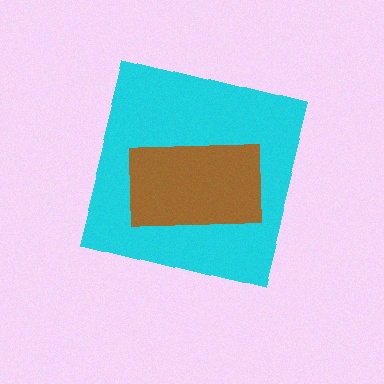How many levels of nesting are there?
2.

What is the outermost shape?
The cyan square.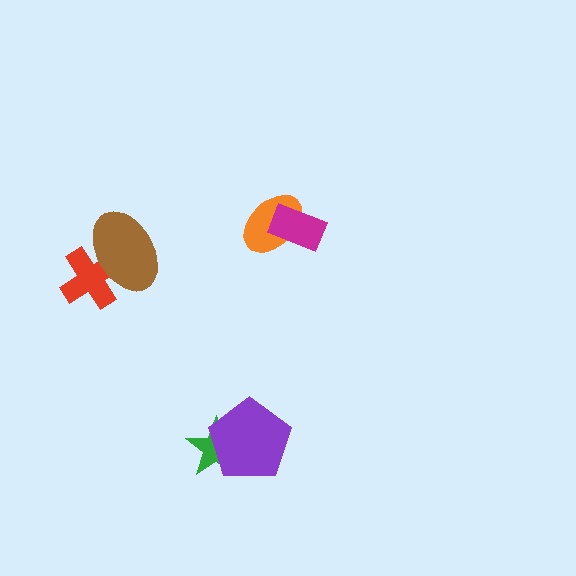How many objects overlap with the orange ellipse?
1 object overlaps with the orange ellipse.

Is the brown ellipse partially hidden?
No, no other shape covers it.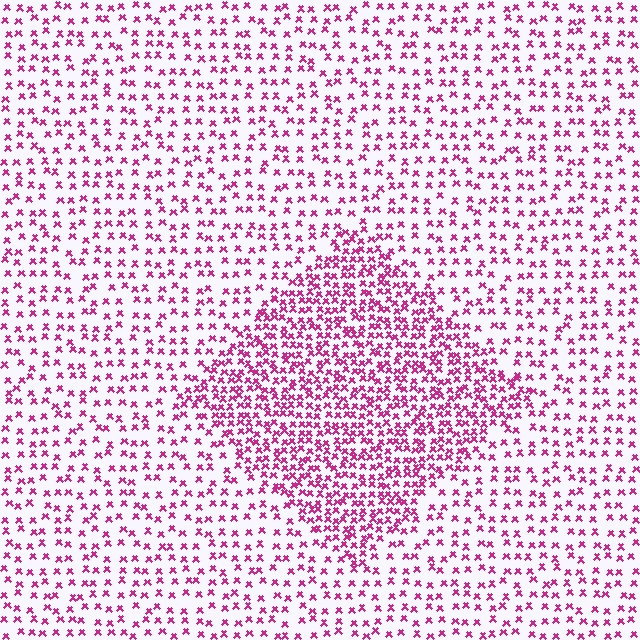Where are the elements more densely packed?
The elements are more densely packed inside the diamond boundary.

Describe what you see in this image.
The image contains small magenta elements arranged at two different densities. A diamond-shaped region is visible where the elements are more densely packed than the surrounding area.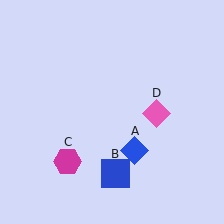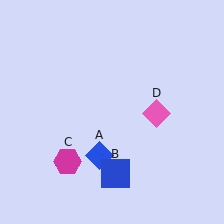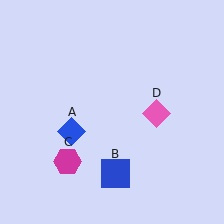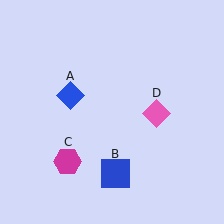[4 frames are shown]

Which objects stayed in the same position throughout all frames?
Blue square (object B) and magenta hexagon (object C) and pink diamond (object D) remained stationary.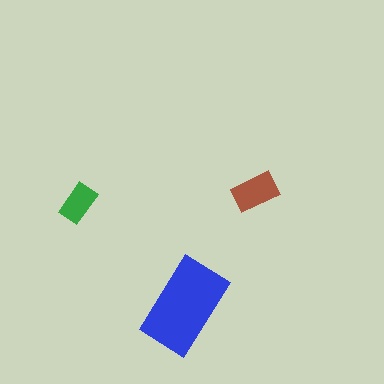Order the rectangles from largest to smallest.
the blue one, the brown one, the green one.